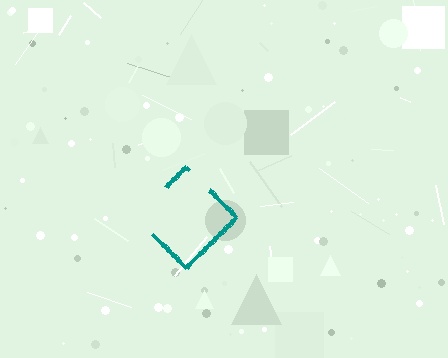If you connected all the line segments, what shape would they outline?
They would outline a diamond.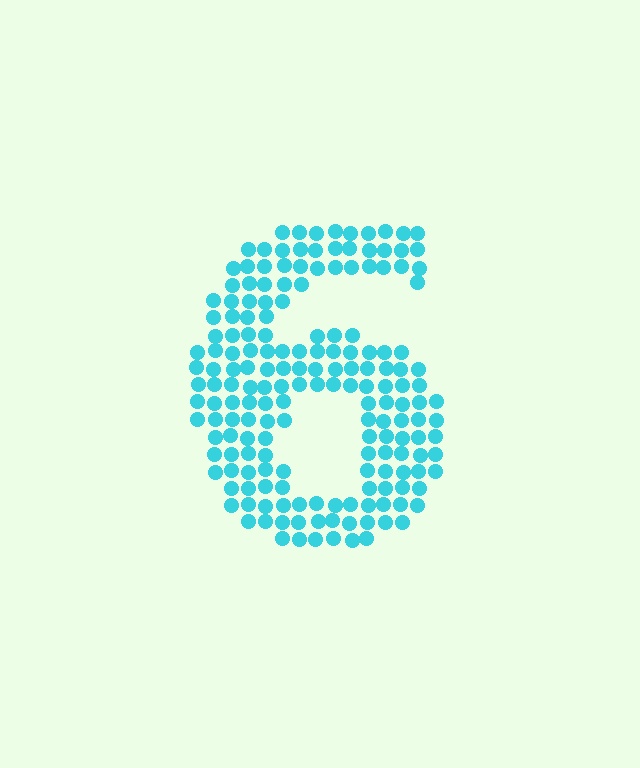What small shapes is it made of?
It is made of small circles.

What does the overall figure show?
The overall figure shows the digit 6.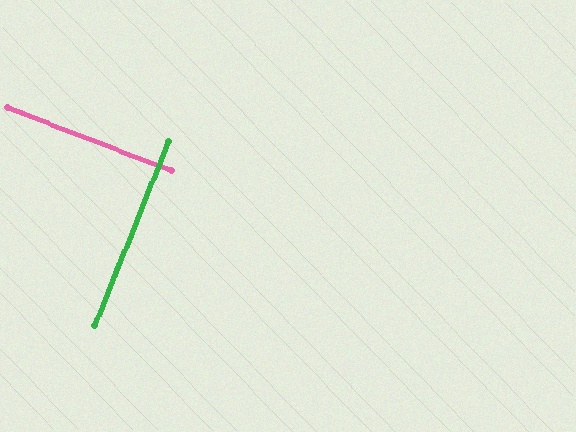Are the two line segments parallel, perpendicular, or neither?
Perpendicular — they meet at approximately 90°.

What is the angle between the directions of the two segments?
Approximately 90 degrees.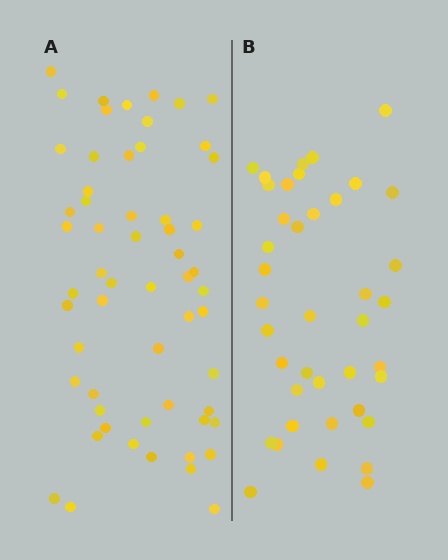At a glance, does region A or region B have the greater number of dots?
Region A (the left region) has more dots.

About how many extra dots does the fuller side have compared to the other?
Region A has approximately 20 more dots than region B.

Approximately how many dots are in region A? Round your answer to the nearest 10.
About 60 dots. (The exact count is 58, which rounds to 60.)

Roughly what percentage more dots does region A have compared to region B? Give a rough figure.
About 45% more.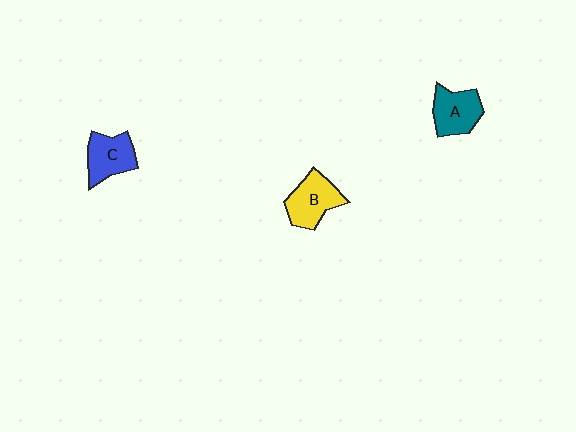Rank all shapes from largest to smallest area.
From largest to smallest: B (yellow), A (teal), C (blue).